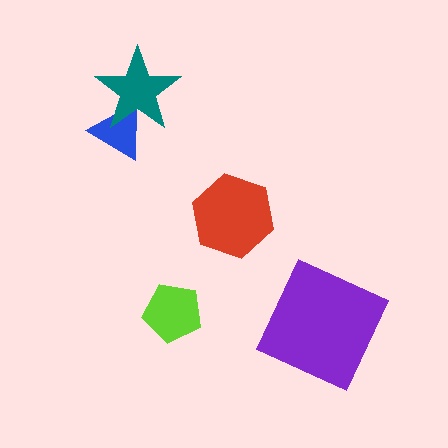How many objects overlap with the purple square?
0 objects overlap with the purple square.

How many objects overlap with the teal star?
1 object overlaps with the teal star.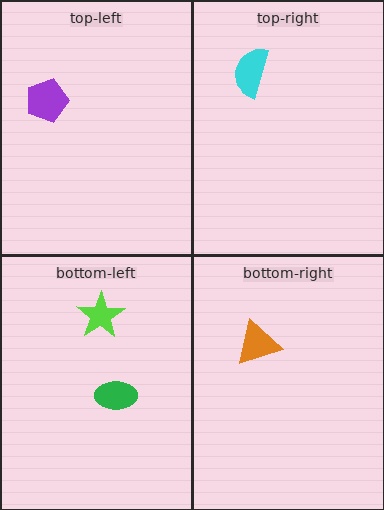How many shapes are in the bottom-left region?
2.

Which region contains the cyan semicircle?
The top-right region.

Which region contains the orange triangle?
The bottom-right region.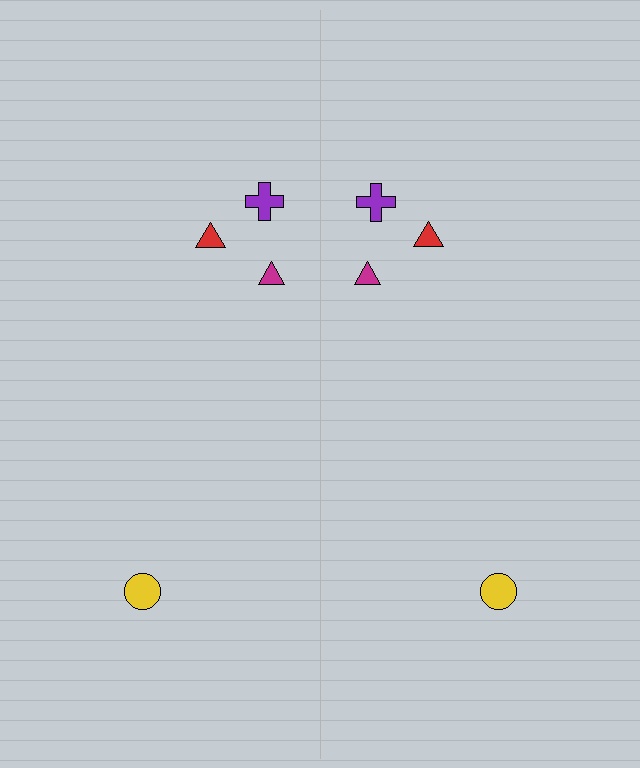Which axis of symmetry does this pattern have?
The pattern has a vertical axis of symmetry running through the center of the image.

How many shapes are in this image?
There are 8 shapes in this image.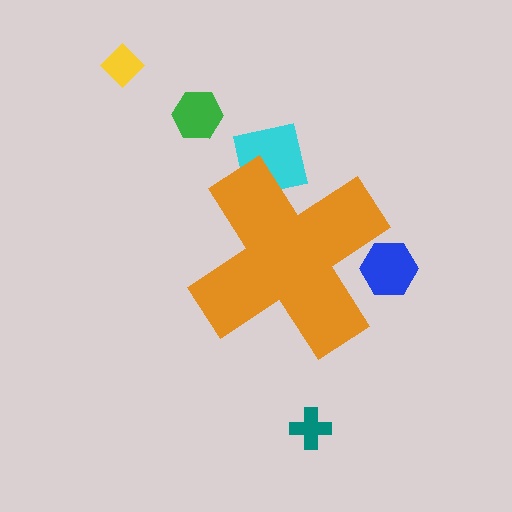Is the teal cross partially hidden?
No, the teal cross is fully visible.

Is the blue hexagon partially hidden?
Yes, the blue hexagon is partially hidden behind the orange cross.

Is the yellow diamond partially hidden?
No, the yellow diamond is fully visible.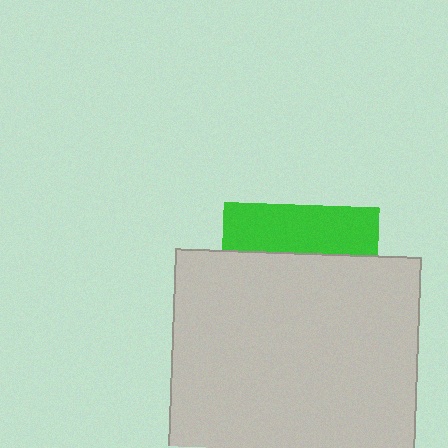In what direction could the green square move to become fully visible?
The green square could move up. That would shift it out from behind the light gray rectangle entirely.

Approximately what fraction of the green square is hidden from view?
Roughly 69% of the green square is hidden behind the light gray rectangle.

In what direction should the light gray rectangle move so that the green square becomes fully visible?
The light gray rectangle should move down. That is the shortest direction to clear the overlap and leave the green square fully visible.